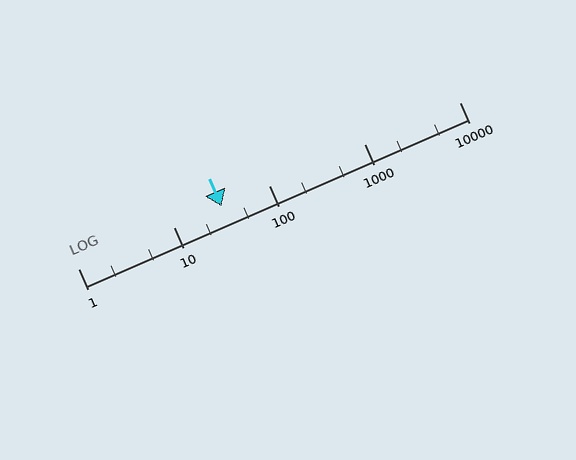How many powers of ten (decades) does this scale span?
The scale spans 4 decades, from 1 to 10000.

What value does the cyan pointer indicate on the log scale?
The pointer indicates approximately 32.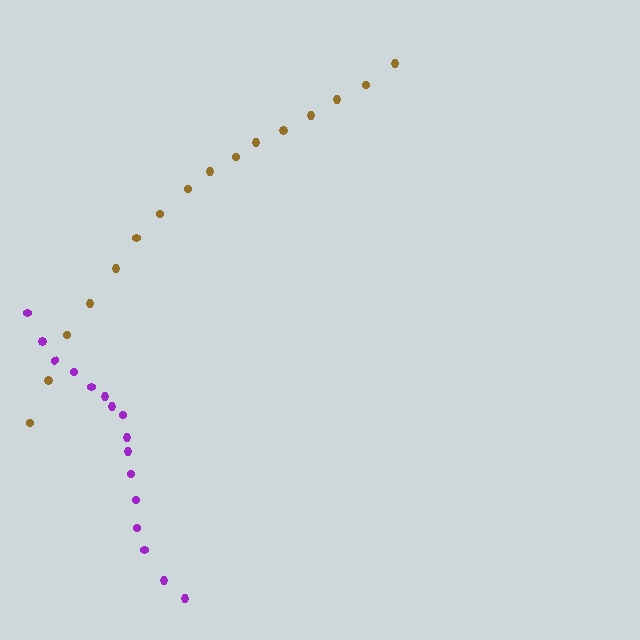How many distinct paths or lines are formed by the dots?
There are 2 distinct paths.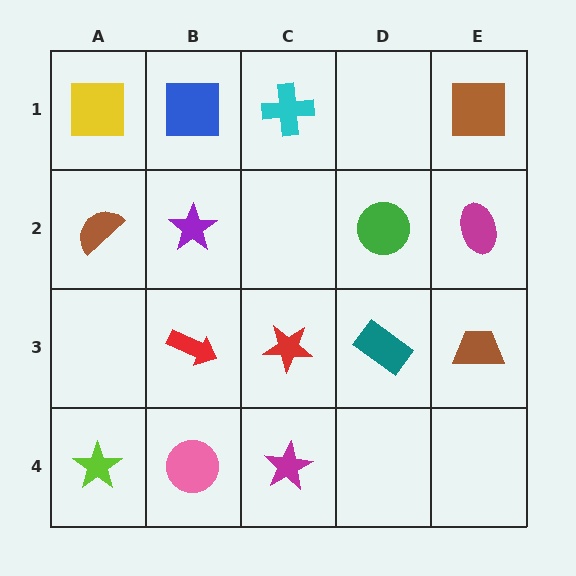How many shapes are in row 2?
4 shapes.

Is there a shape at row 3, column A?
No, that cell is empty.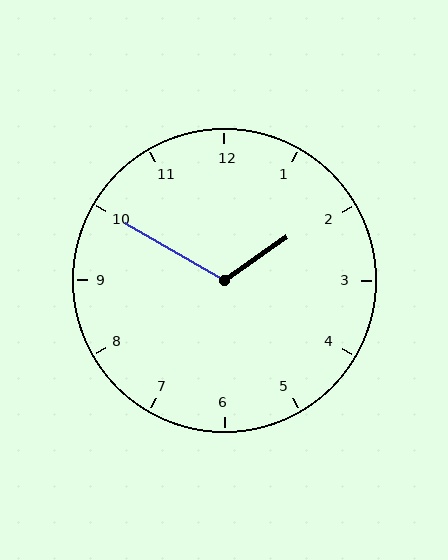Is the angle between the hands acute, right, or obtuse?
It is obtuse.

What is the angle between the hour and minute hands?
Approximately 115 degrees.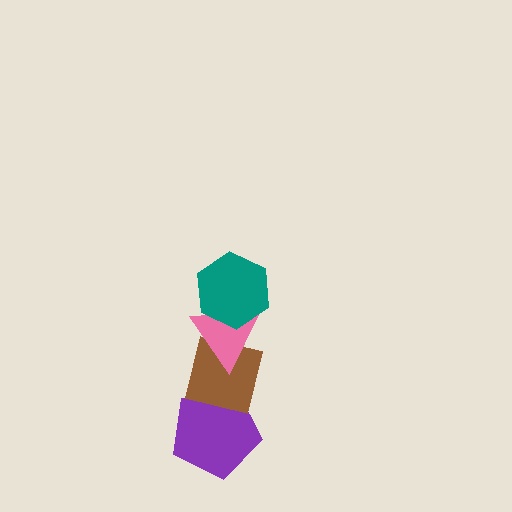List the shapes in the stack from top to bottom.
From top to bottom: the teal hexagon, the pink triangle, the brown square, the purple pentagon.